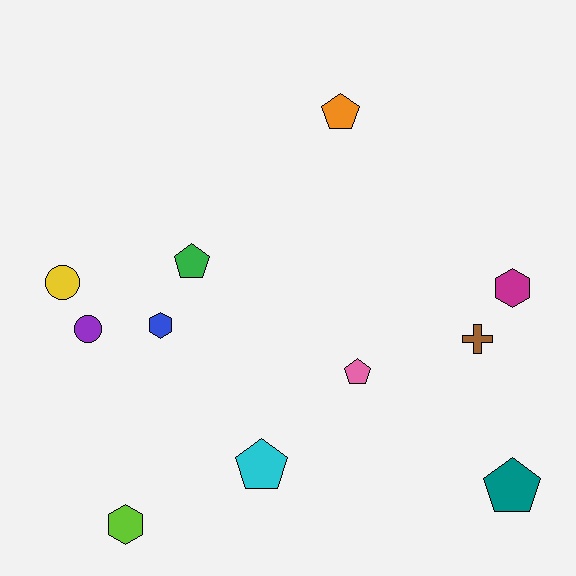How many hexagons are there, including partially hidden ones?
There are 3 hexagons.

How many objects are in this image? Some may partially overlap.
There are 11 objects.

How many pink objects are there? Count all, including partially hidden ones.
There is 1 pink object.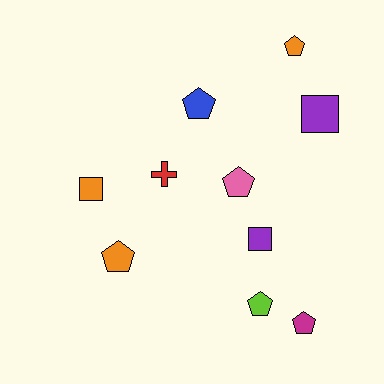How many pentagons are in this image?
There are 6 pentagons.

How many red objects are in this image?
There is 1 red object.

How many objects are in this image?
There are 10 objects.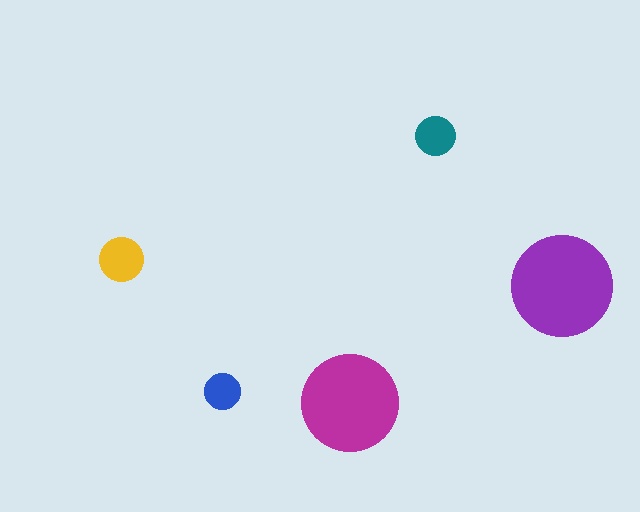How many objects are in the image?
There are 5 objects in the image.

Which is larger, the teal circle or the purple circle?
The purple one.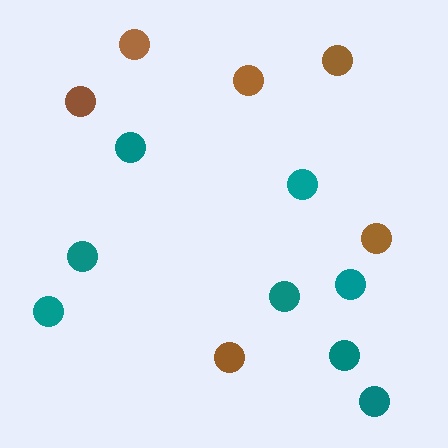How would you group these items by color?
There are 2 groups: one group of brown circles (6) and one group of teal circles (8).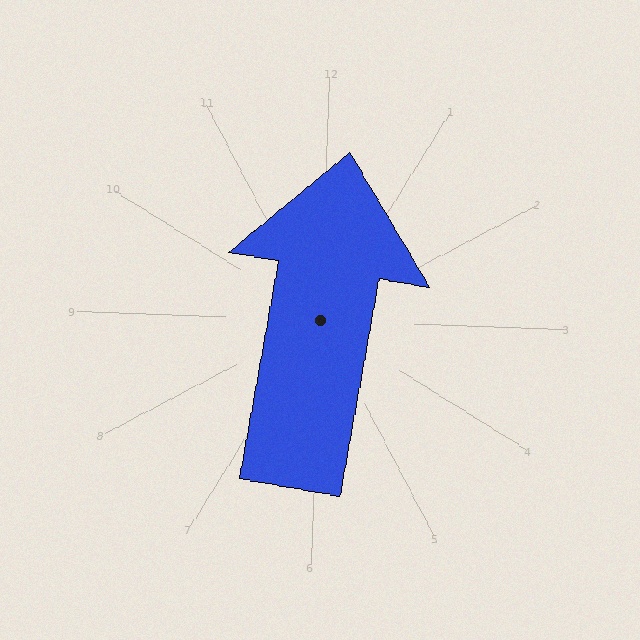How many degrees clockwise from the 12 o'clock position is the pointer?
Approximately 8 degrees.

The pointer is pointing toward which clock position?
Roughly 12 o'clock.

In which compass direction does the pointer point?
North.